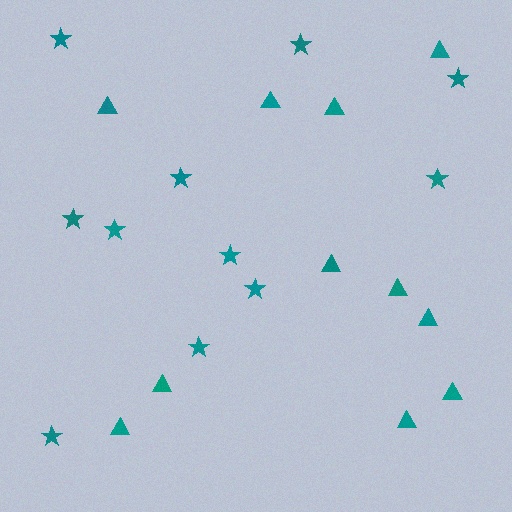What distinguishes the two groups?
There are 2 groups: one group of stars (11) and one group of triangles (11).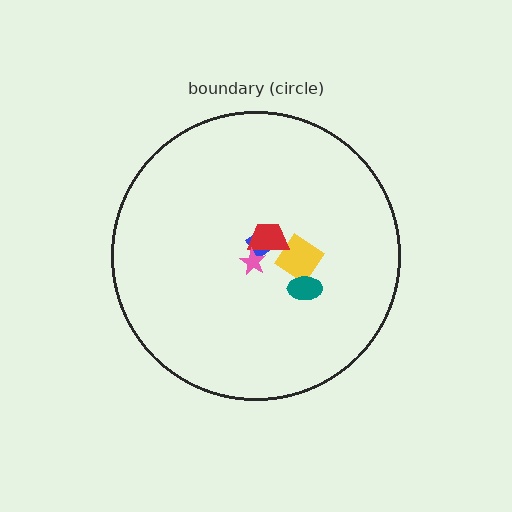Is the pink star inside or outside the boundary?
Inside.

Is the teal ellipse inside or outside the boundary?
Inside.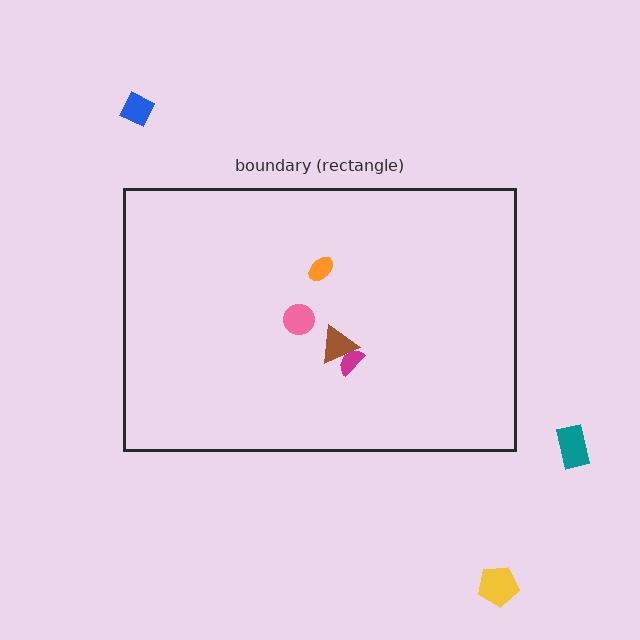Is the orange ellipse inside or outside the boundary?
Inside.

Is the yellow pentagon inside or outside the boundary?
Outside.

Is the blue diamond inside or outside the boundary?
Outside.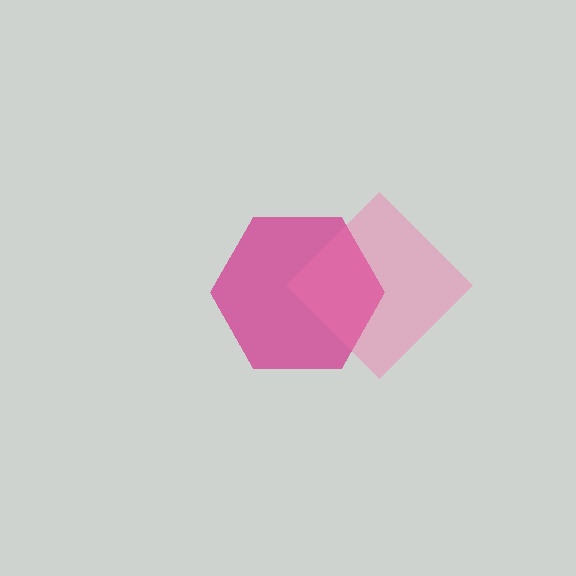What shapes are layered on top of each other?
The layered shapes are: a magenta hexagon, a pink diamond.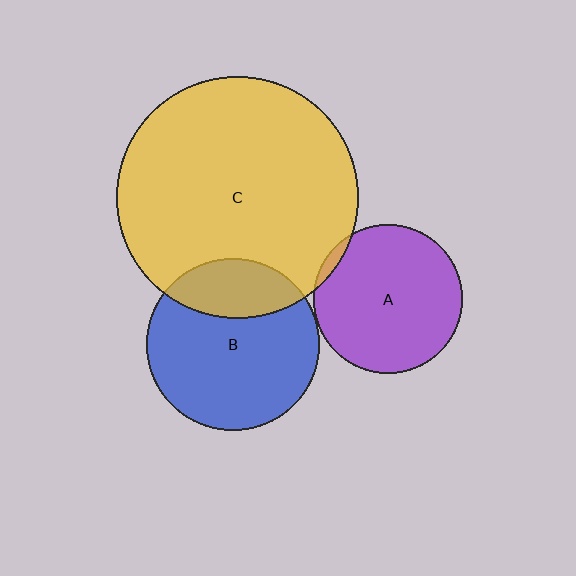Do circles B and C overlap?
Yes.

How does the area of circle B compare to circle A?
Approximately 1.3 times.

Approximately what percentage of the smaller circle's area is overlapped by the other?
Approximately 25%.